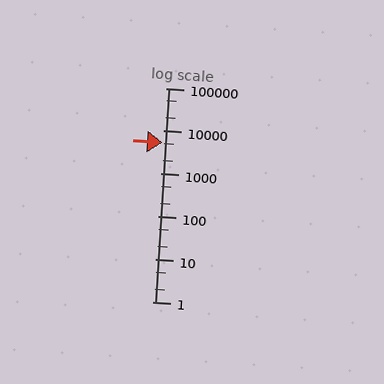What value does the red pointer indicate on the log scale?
The pointer indicates approximately 5200.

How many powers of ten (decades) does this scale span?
The scale spans 5 decades, from 1 to 100000.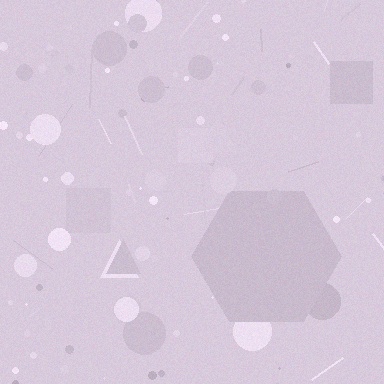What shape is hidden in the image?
A hexagon is hidden in the image.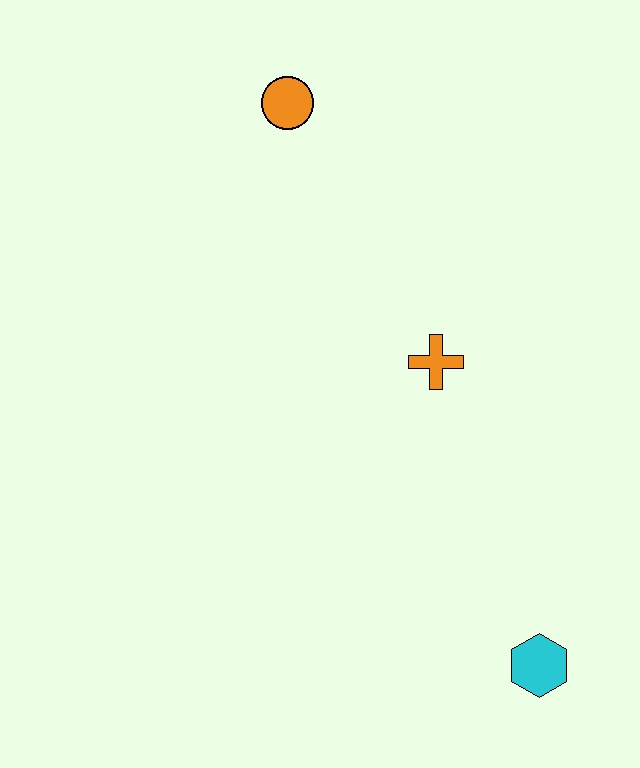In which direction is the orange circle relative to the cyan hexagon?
The orange circle is above the cyan hexagon.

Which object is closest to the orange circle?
The orange cross is closest to the orange circle.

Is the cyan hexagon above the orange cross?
No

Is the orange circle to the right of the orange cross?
No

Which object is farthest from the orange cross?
The cyan hexagon is farthest from the orange cross.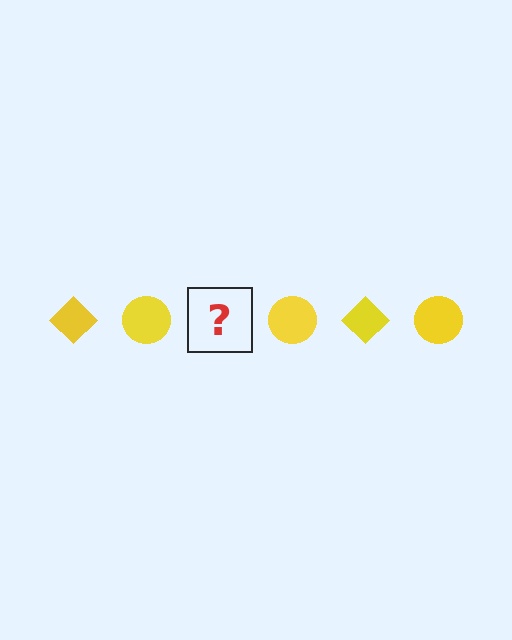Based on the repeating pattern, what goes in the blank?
The blank should be a yellow diamond.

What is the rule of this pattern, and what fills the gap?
The rule is that the pattern cycles through diamond, circle shapes in yellow. The gap should be filled with a yellow diamond.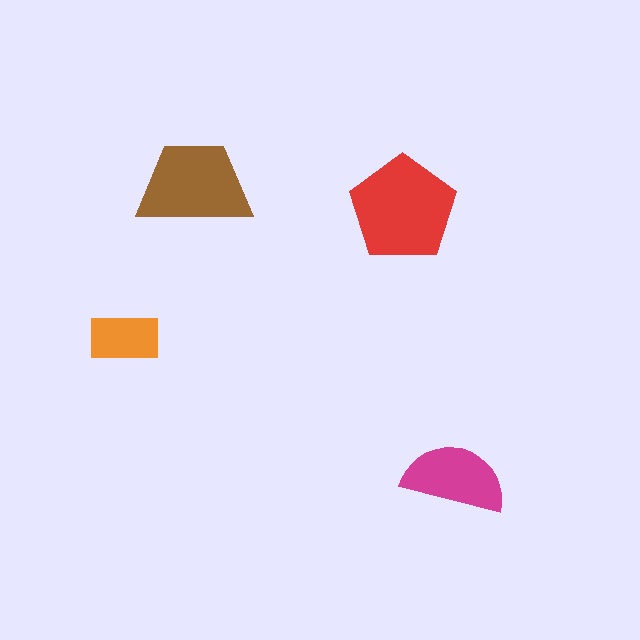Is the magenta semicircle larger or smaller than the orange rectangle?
Larger.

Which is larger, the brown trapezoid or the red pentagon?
The red pentagon.